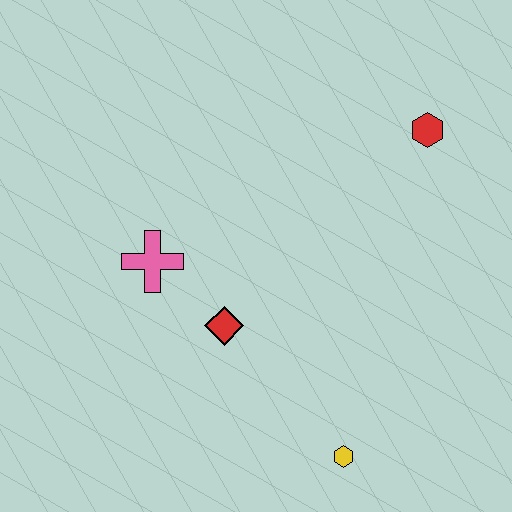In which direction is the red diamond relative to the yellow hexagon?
The red diamond is above the yellow hexagon.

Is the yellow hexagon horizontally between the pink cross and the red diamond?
No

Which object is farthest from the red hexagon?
The yellow hexagon is farthest from the red hexagon.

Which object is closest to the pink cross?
The red diamond is closest to the pink cross.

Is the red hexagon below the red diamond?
No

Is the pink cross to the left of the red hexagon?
Yes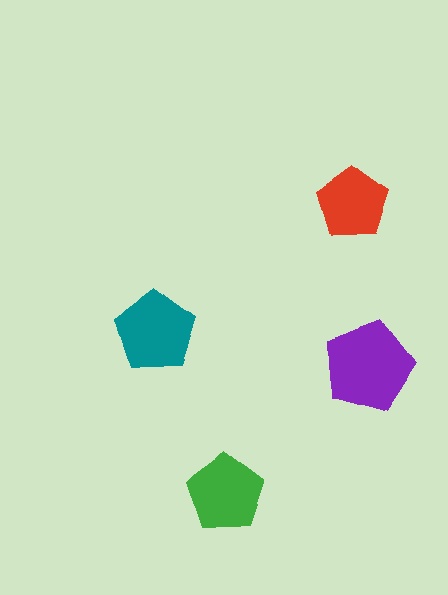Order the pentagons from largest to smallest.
the purple one, the teal one, the green one, the red one.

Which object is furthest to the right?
The purple pentagon is rightmost.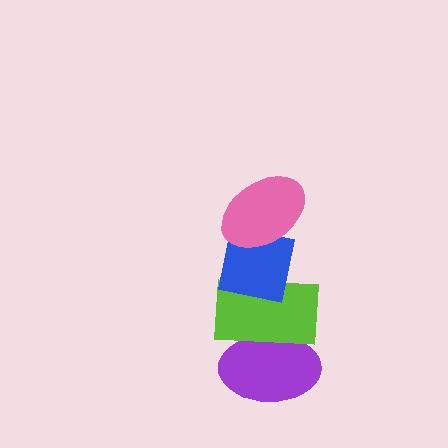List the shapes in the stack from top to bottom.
From top to bottom: the pink ellipse, the blue square, the lime rectangle, the purple ellipse.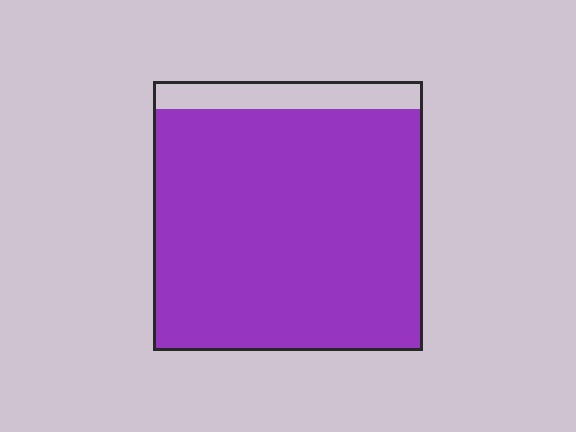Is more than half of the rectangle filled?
Yes.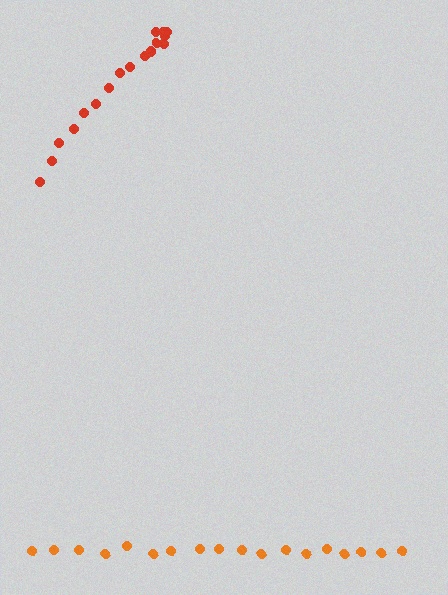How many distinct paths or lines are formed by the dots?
There are 2 distinct paths.